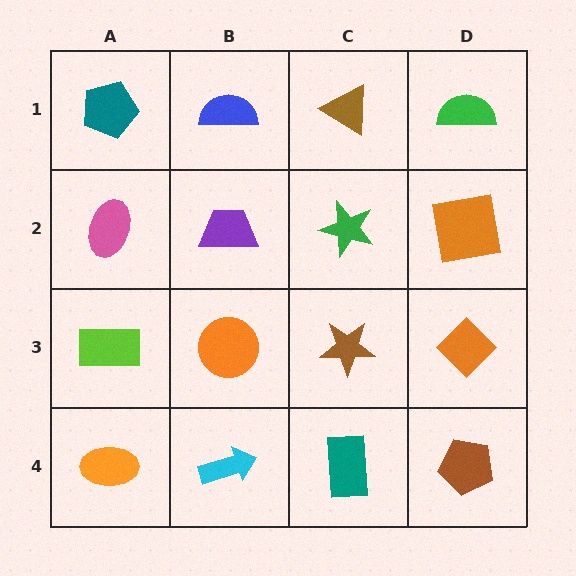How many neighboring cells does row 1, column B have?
3.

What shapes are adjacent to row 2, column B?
A blue semicircle (row 1, column B), an orange circle (row 3, column B), a pink ellipse (row 2, column A), a green star (row 2, column C).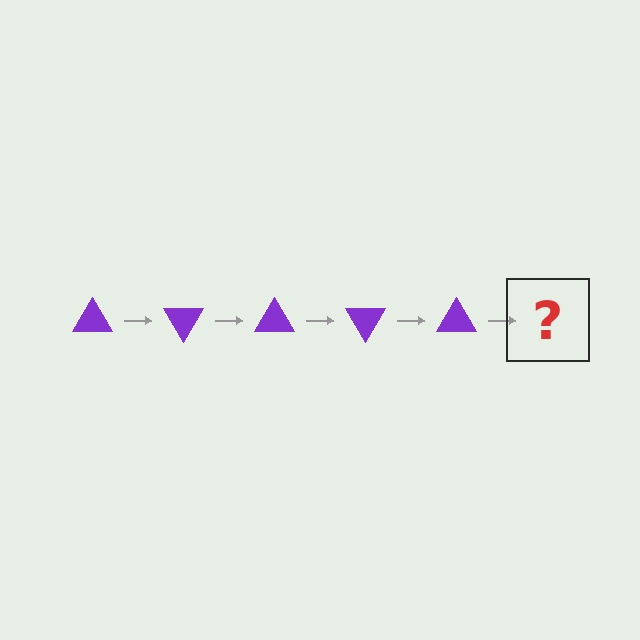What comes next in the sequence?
The next element should be a purple triangle rotated 300 degrees.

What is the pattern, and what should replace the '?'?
The pattern is that the triangle rotates 60 degrees each step. The '?' should be a purple triangle rotated 300 degrees.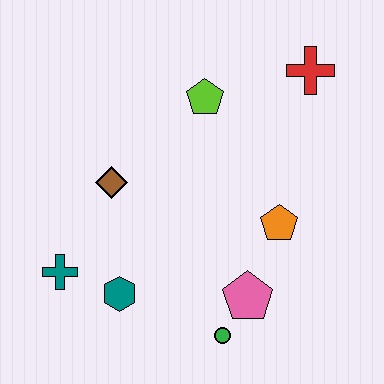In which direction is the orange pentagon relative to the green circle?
The orange pentagon is above the green circle.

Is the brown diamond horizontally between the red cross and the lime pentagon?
No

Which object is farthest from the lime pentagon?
The green circle is farthest from the lime pentagon.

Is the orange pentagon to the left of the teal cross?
No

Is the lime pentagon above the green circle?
Yes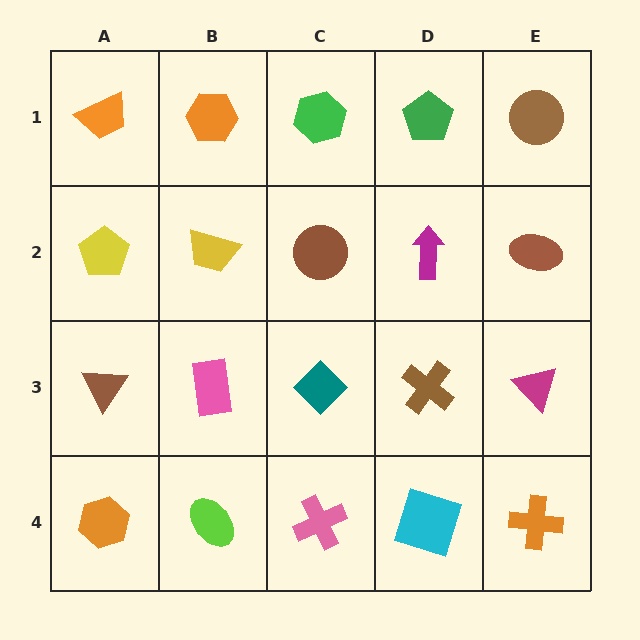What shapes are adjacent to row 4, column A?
A brown triangle (row 3, column A), a lime ellipse (row 4, column B).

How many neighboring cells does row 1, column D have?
3.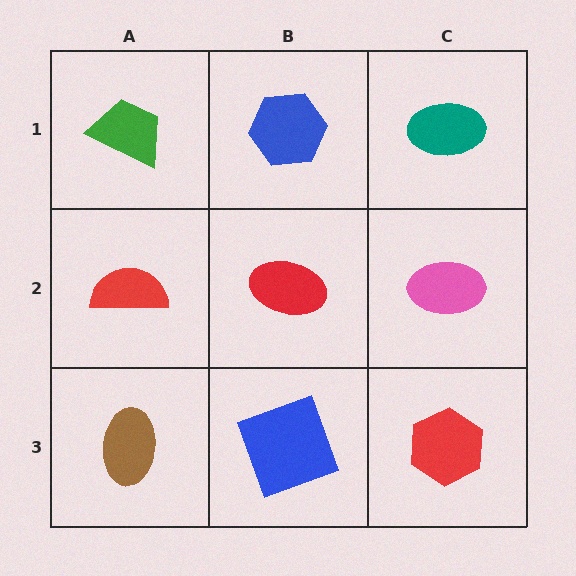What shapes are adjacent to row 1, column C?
A pink ellipse (row 2, column C), a blue hexagon (row 1, column B).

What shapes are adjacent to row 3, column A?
A red semicircle (row 2, column A), a blue square (row 3, column B).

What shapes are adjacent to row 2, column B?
A blue hexagon (row 1, column B), a blue square (row 3, column B), a red semicircle (row 2, column A), a pink ellipse (row 2, column C).